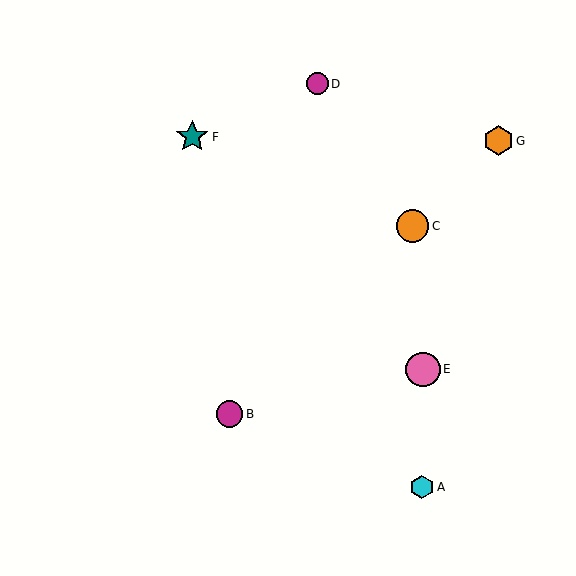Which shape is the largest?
The pink circle (labeled E) is the largest.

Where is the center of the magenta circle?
The center of the magenta circle is at (317, 84).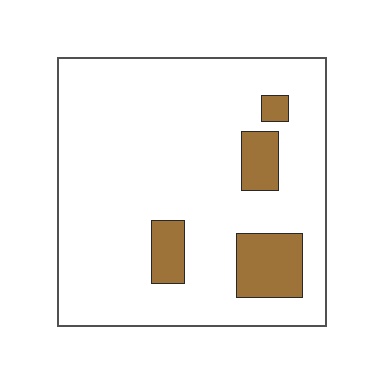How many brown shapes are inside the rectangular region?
4.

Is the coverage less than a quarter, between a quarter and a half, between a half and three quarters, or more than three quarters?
Less than a quarter.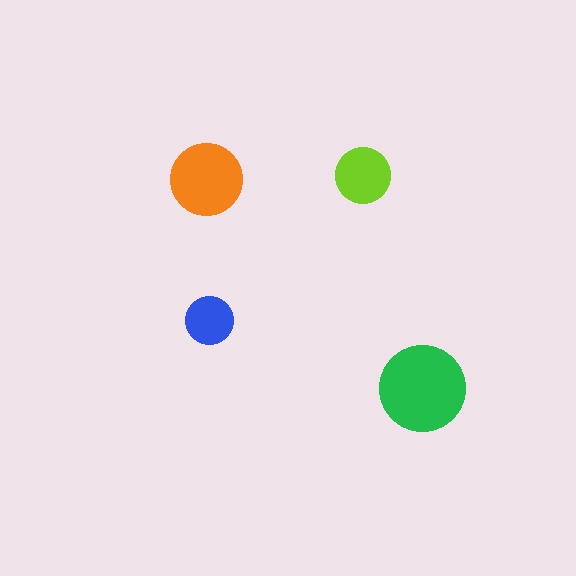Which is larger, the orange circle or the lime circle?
The orange one.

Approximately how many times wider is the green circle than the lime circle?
About 1.5 times wider.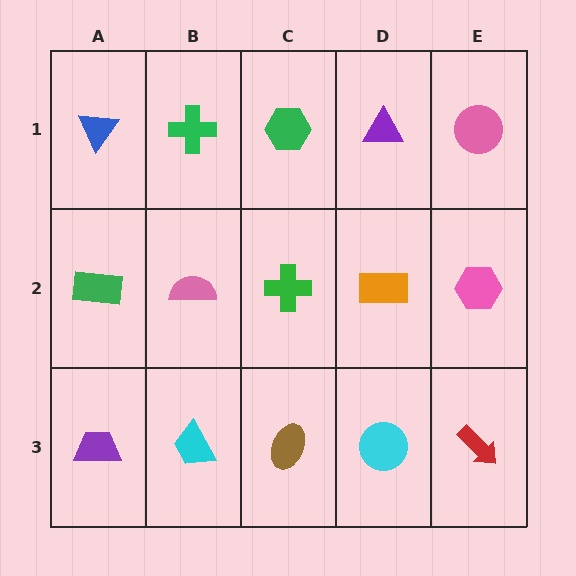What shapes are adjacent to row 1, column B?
A pink semicircle (row 2, column B), a blue triangle (row 1, column A), a green hexagon (row 1, column C).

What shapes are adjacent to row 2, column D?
A purple triangle (row 1, column D), a cyan circle (row 3, column D), a green cross (row 2, column C), a pink hexagon (row 2, column E).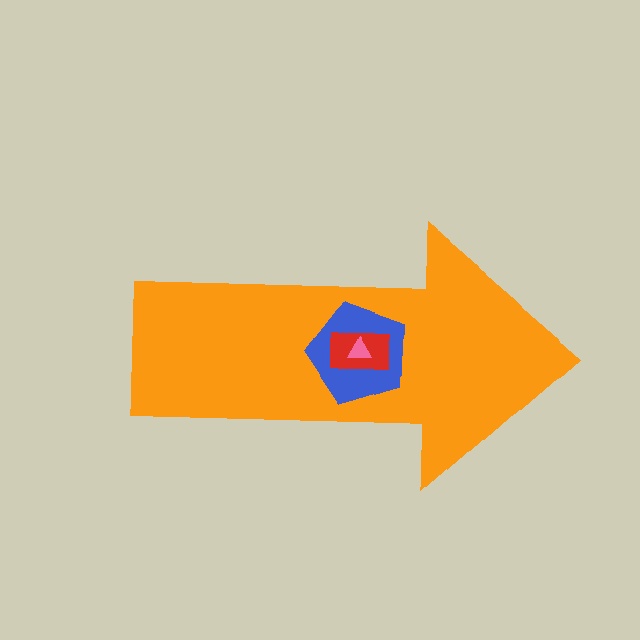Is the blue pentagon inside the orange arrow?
Yes.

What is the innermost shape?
The pink triangle.